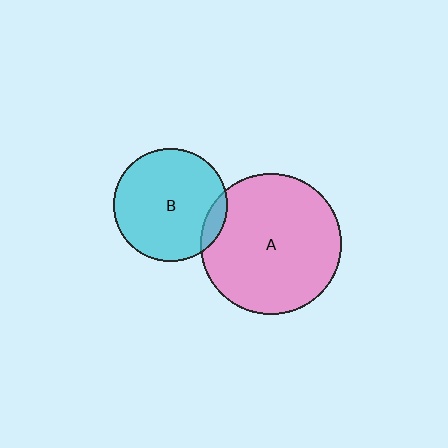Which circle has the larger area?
Circle A (pink).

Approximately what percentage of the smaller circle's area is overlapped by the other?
Approximately 10%.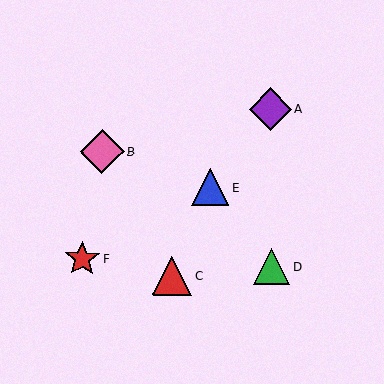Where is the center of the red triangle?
The center of the red triangle is at (172, 276).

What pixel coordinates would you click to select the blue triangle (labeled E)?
Click at (210, 187) to select the blue triangle E.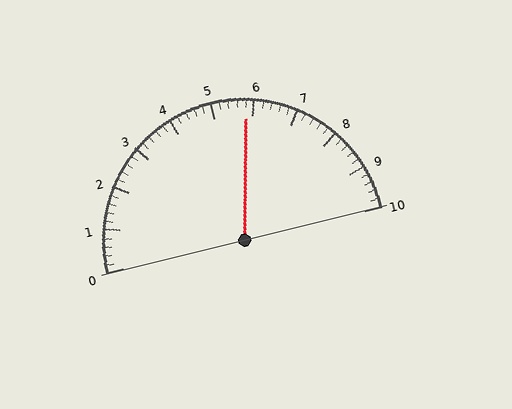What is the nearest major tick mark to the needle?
The nearest major tick mark is 6.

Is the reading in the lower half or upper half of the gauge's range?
The reading is in the upper half of the range (0 to 10).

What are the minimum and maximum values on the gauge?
The gauge ranges from 0 to 10.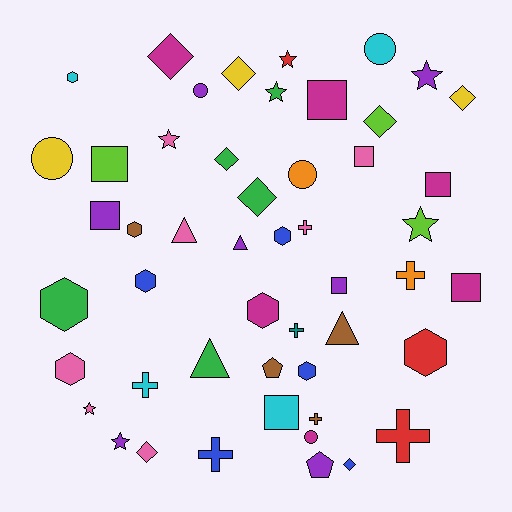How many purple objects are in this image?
There are 7 purple objects.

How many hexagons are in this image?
There are 9 hexagons.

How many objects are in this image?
There are 50 objects.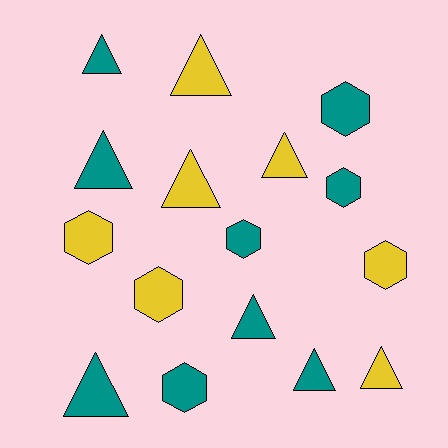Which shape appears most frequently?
Triangle, with 9 objects.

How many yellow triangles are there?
There are 4 yellow triangles.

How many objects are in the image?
There are 16 objects.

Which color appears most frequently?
Teal, with 9 objects.